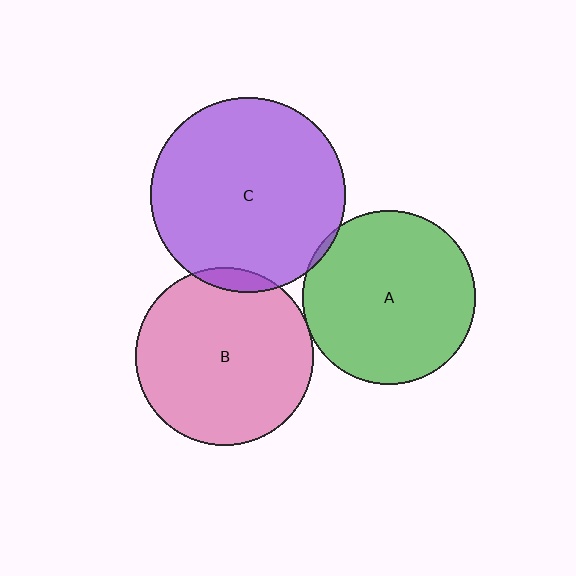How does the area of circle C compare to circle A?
Approximately 1.3 times.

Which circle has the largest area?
Circle C (purple).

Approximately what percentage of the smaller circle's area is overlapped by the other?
Approximately 5%.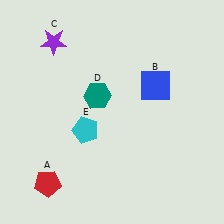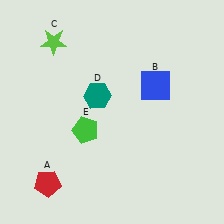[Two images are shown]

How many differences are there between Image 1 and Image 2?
There are 2 differences between the two images.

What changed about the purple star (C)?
In Image 1, C is purple. In Image 2, it changed to lime.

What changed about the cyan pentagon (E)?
In Image 1, E is cyan. In Image 2, it changed to green.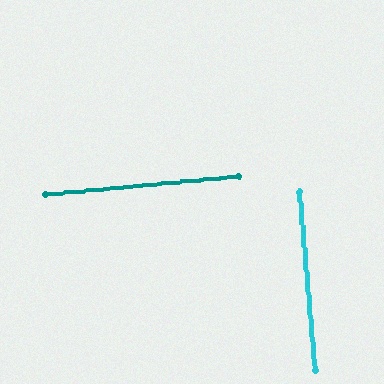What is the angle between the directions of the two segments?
Approximately 89 degrees.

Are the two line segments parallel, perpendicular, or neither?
Perpendicular — they meet at approximately 89°.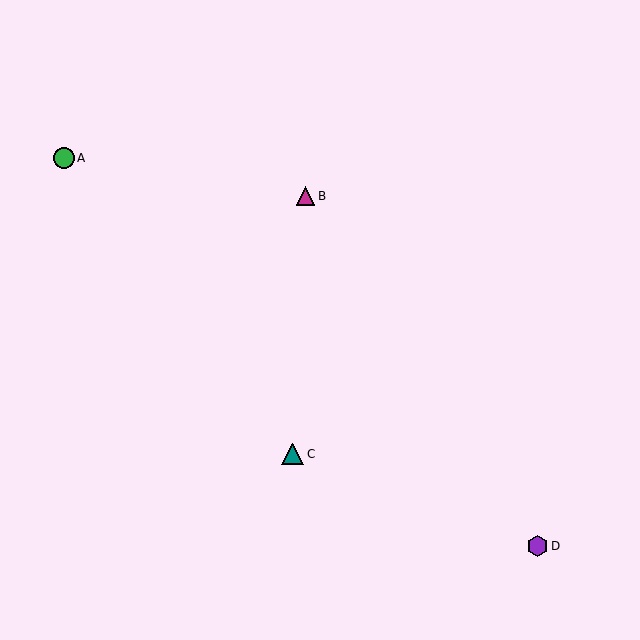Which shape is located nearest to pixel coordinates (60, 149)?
The green circle (labeled A) at (64, 158) is nearest to that location.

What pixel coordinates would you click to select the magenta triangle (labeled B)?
Click at (306, 196) to select the magenta triangle B.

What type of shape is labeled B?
Shape B is a magenta triangle.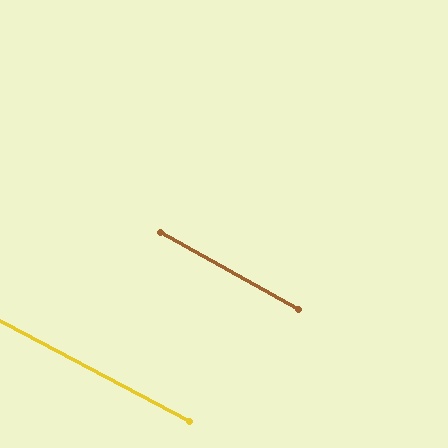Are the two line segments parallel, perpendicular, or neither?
Parallel — their directions differ by only 1.3°.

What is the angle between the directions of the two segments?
Approximately 1 degree.